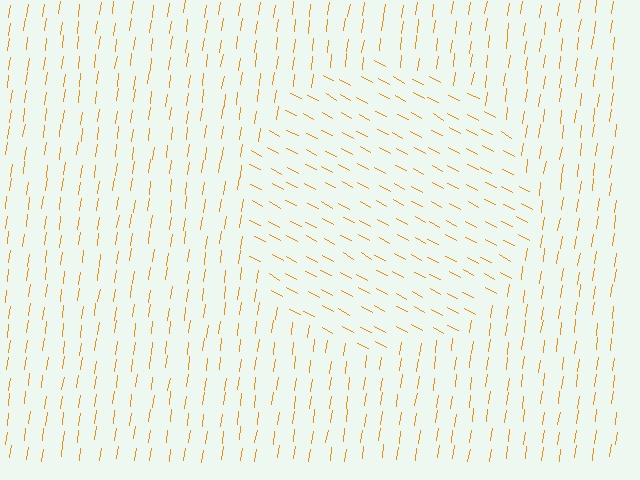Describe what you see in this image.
The image is filled with small orange line segments. A circle region in the image has lines oriented differently from the surrounding lines, creating a visible texture boundary.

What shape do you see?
I see a circle.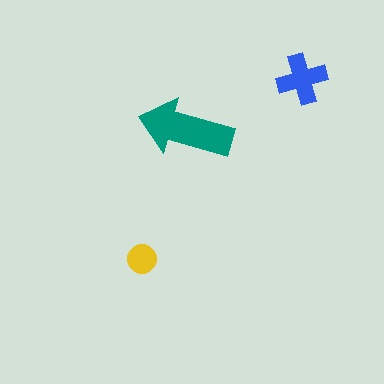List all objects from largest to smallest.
The teal arrow, the blue cross, the yellow circle.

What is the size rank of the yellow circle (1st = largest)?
3rd.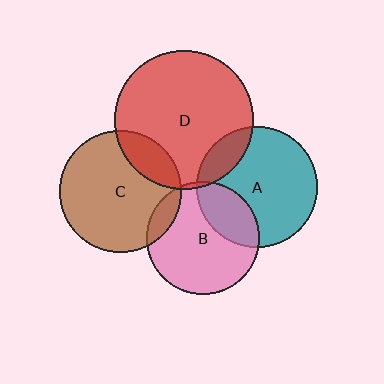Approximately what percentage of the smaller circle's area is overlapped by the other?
Approximately 25%.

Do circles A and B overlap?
Yes.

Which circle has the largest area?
Circle D (red).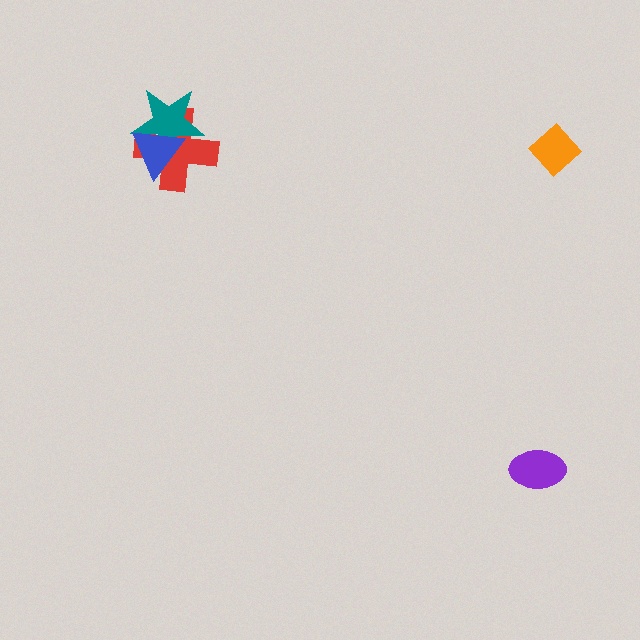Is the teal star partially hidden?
Yes, it is partially covered by another shape.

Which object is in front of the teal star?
The blue triangle is in front of the teal star.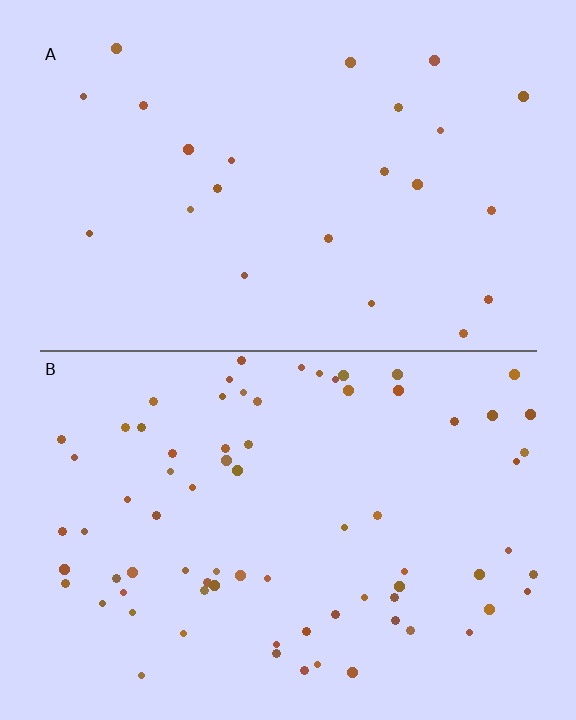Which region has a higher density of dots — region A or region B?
B (the bottom).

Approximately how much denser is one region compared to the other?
Approximately 3.2× — region B over region A.